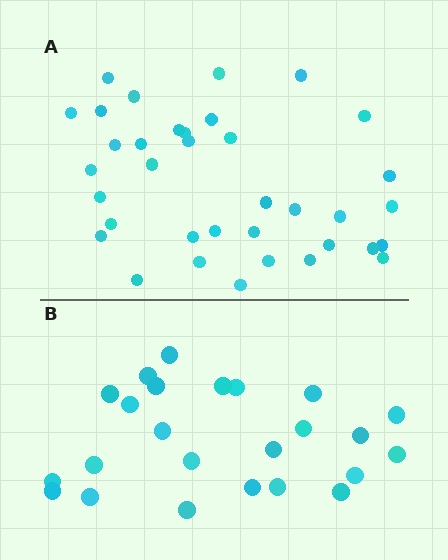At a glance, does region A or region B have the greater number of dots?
Region A (the top region) has more dots.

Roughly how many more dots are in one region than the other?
Region A has roughly 12 or so more dots than region B.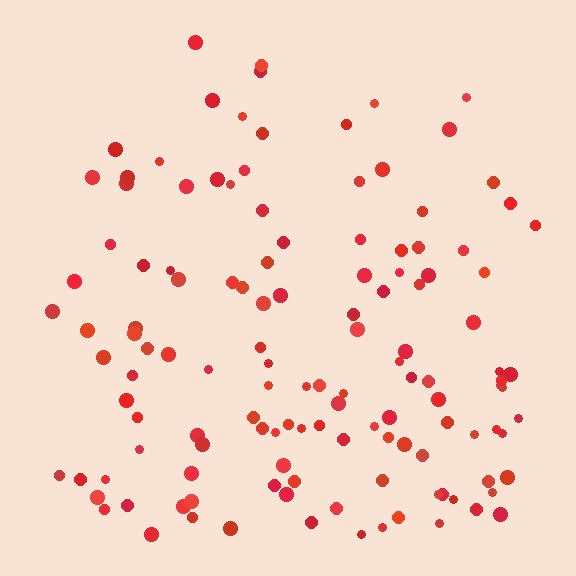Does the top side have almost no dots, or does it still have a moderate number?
Still a moderate number, just noticeably fewer than the bottom.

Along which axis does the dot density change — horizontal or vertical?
Vertical.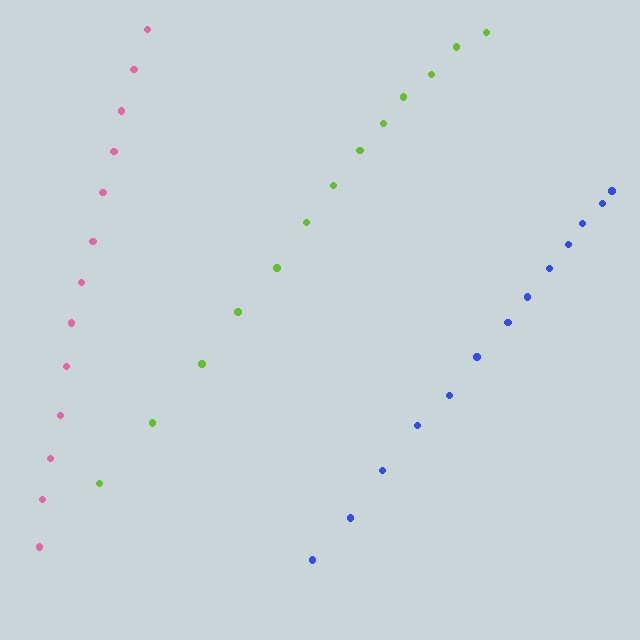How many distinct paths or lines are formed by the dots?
There are 3 distinct paths.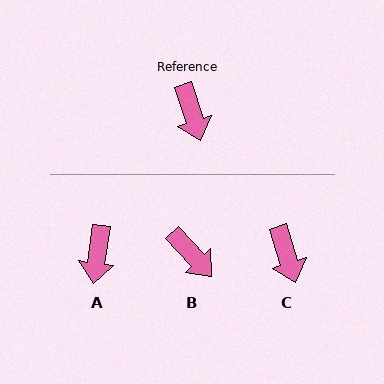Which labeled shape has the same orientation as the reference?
C.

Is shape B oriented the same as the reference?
No, it is off by about 26 degrees.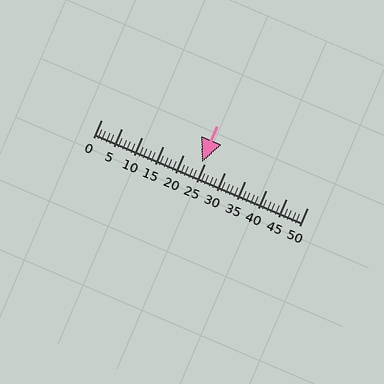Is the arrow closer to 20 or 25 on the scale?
The arrow is closer to 25.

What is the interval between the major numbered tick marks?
The major tick marks are spaced 5 units apart.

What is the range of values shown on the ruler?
The ruler shows values from 0 to 50.